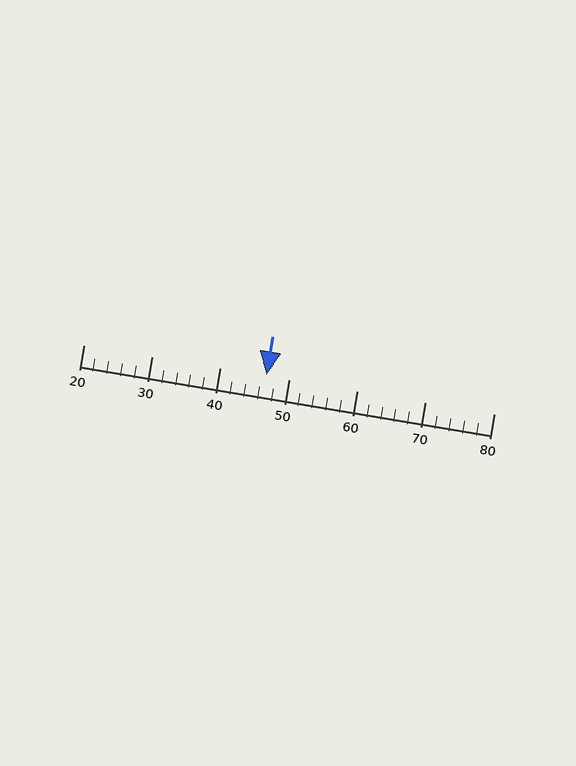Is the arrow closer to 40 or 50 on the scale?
The arrow is closer to 50.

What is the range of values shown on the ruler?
The ruler shows values from 20 to 80.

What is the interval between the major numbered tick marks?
The major tick marks are spaced 10 units apart.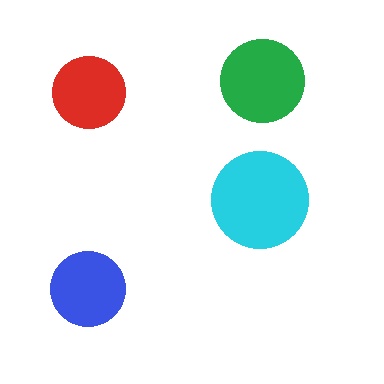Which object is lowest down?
The blue circle is bottommost.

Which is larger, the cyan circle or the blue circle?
The cyan one.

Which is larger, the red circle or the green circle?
The green one.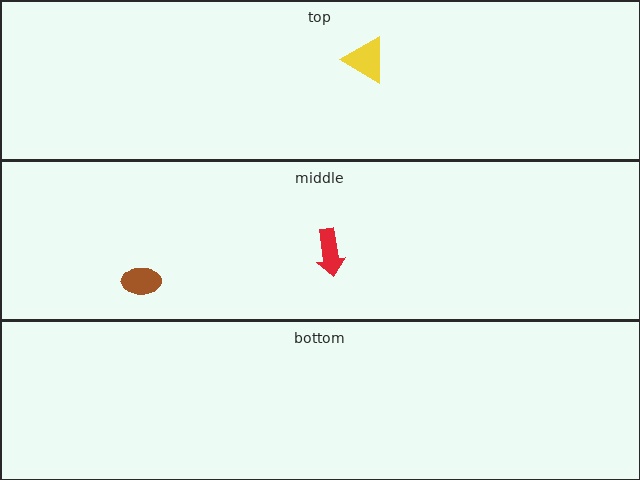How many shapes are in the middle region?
2.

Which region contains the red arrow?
The middle region.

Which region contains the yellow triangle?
The top region.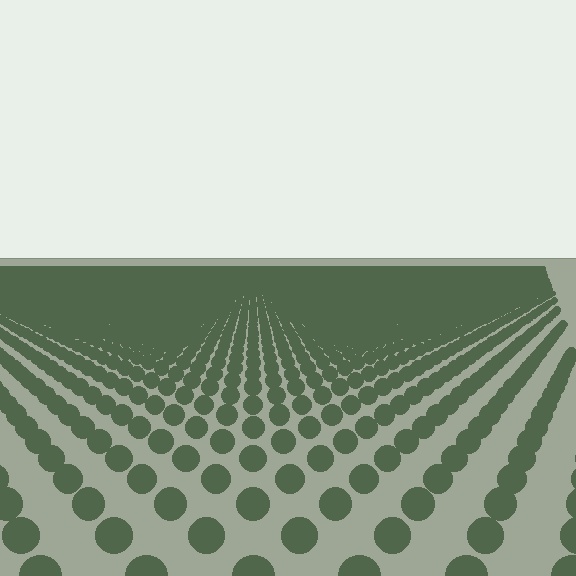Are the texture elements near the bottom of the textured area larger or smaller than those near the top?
Larger. Near the bottom, elements are closer to the viewer and appear at a bigger on-screen size.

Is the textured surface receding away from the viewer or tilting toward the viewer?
The surface is receding away from the viewer. Texture elements get smaller and denser toward the top.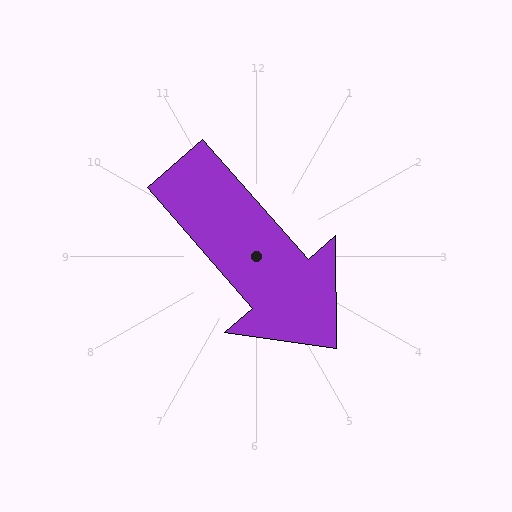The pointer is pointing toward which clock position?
Roughly 5 o'clock.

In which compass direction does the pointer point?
Southeast.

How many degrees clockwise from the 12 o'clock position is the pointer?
Approximately 139 degrees.